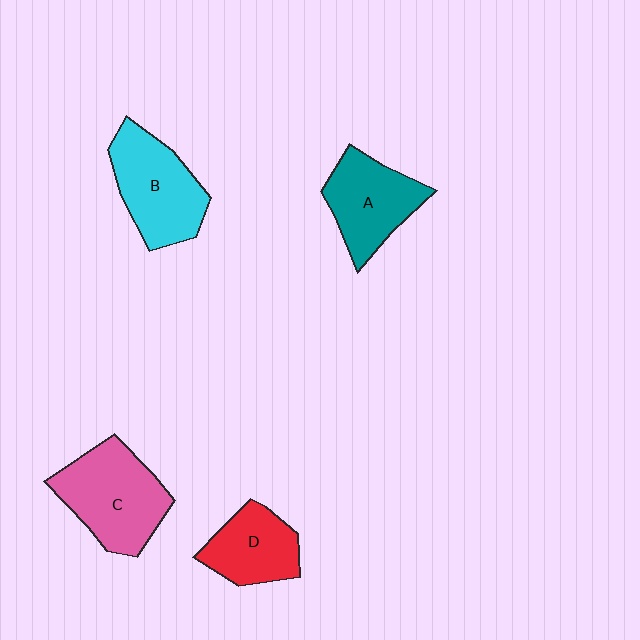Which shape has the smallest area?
Shape D (red).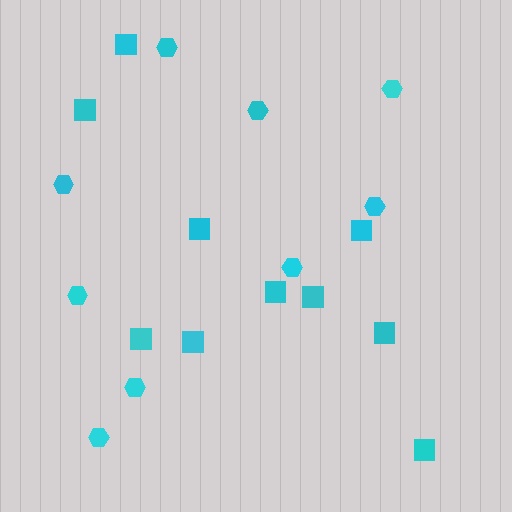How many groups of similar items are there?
There are 2 groups: one group of squares (10) and one group of hexagons (9).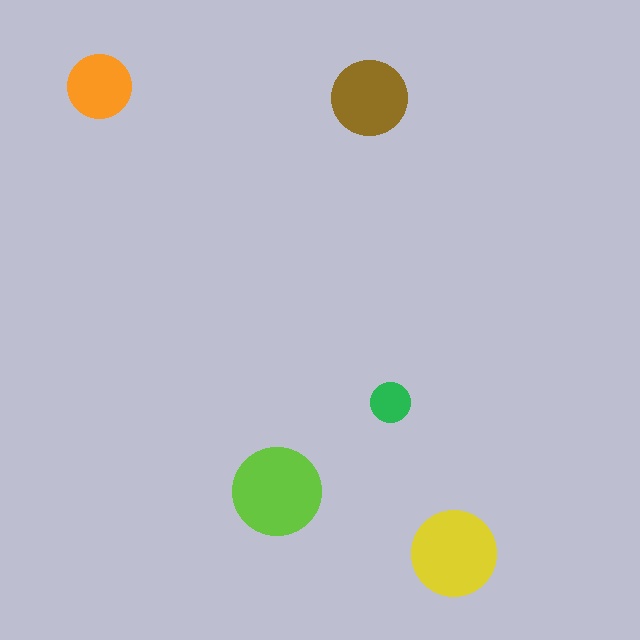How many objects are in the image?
There are 5 objects in the image.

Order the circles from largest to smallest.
the lime one, the yellow one, the brown one, the orange one, the green one.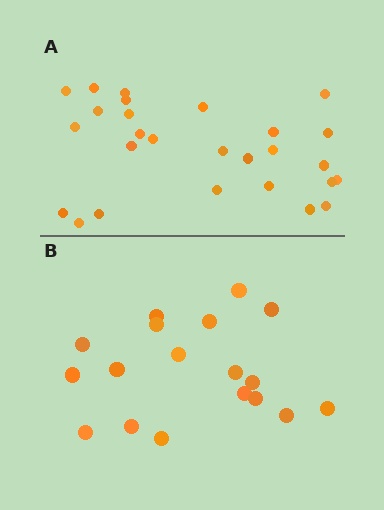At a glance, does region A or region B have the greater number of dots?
Region A (the top region) has more dots.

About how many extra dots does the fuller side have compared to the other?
Region A has roughly 8 or so more dots than region B.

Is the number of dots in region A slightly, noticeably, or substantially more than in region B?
Region A has substantially more. The ratio is roughly 1.5 to 1.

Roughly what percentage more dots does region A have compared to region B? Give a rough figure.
About 50% more.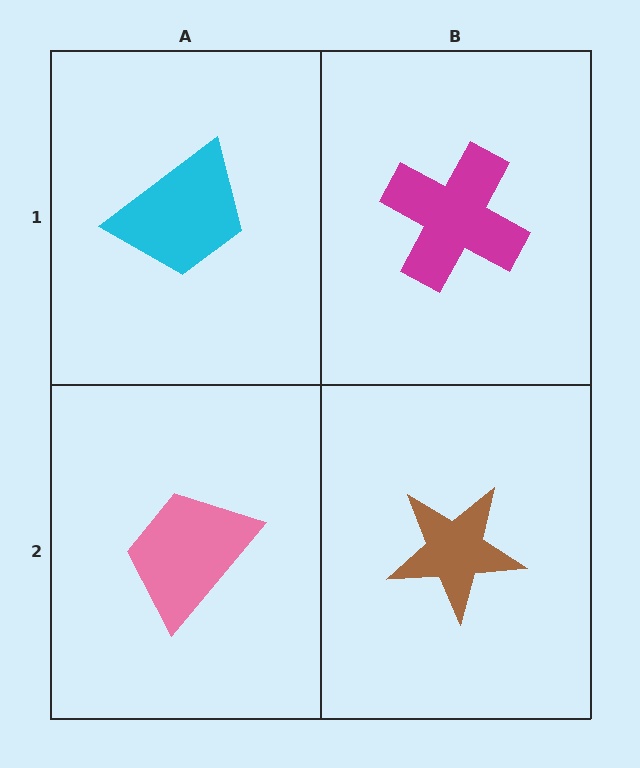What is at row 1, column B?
A magenta cross.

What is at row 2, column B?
A brown star.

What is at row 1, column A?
A cyan trapezoid.